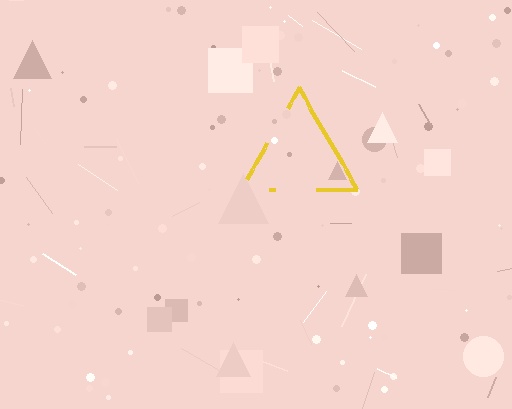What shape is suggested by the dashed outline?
The dashed outline suggests a triangle.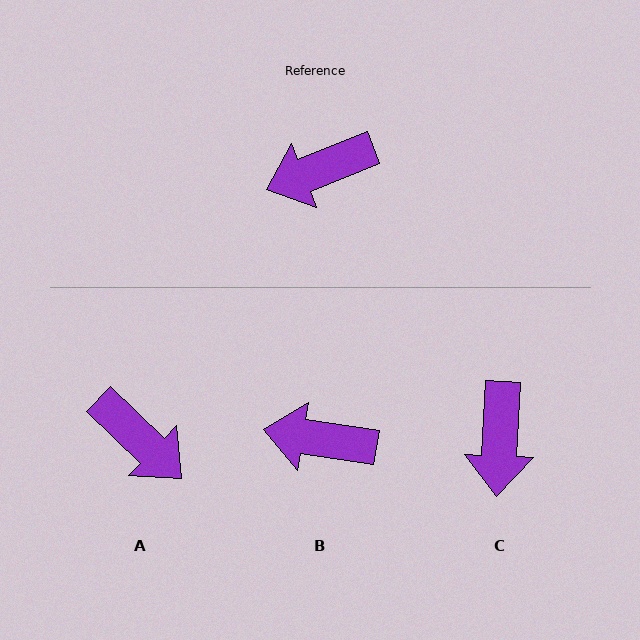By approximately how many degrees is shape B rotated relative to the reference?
Approximately 30 degrees clockwise.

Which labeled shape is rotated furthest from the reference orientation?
A, about 115 degrees away.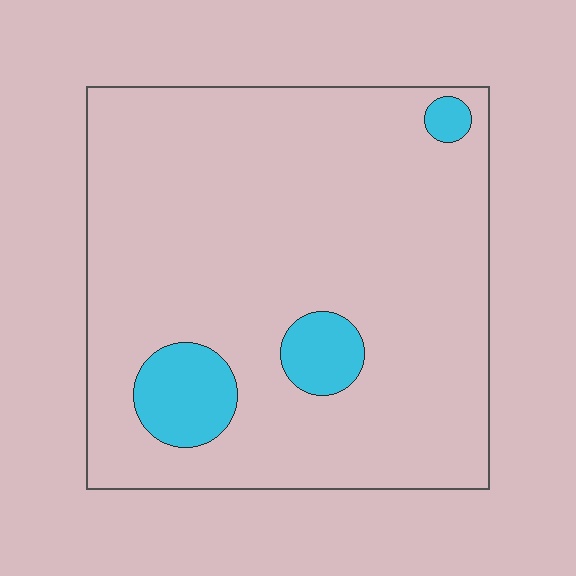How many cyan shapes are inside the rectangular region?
3.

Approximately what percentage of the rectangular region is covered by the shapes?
Approximately 10%.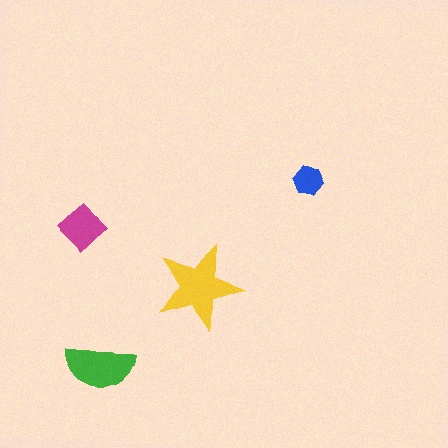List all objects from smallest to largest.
The blue hexagon, the magenta diamond, the green semicircle, the yellow star.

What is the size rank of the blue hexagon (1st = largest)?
4th.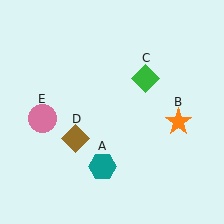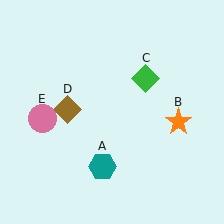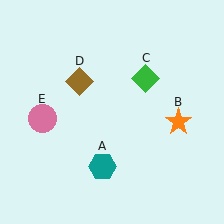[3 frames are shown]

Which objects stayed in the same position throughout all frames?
Teal hexagon (object A) and orange star (object B) and green diamond (object C) and pink circle (object E) remained stationary.